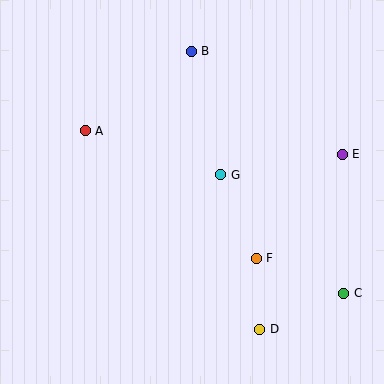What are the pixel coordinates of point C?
Point C is at (344, 293).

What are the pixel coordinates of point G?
Point G is at (221, 175).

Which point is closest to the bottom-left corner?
Point D is closest to the bottom-left corner.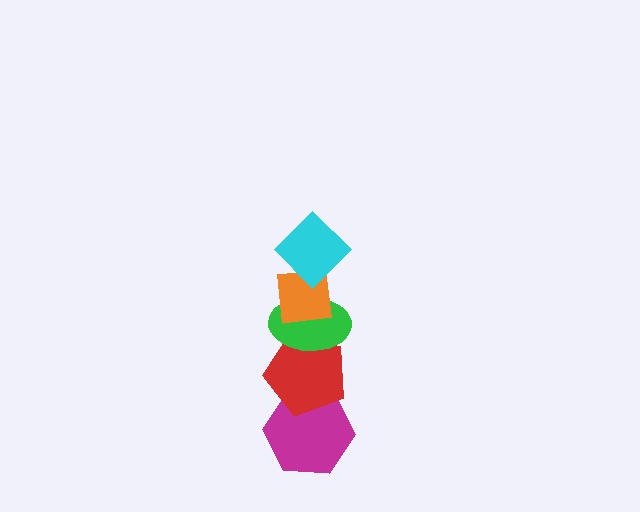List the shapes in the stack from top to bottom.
From top to bottom: the cyan diamond, the orange square, the green ellipse, the red pentagon, the magenta hexagon.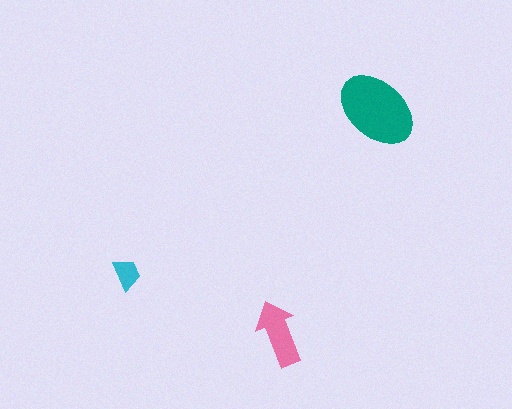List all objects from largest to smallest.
The teal ellipse, the pink arrow, the cyan trapezoid.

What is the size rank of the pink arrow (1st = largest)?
2nd.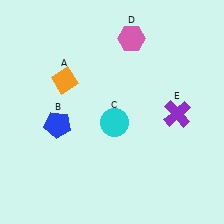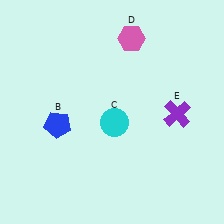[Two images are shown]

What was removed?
The orange diamond (A) was removed in Image 2.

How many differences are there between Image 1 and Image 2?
There is 1 difference between the two images.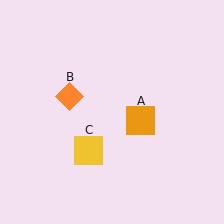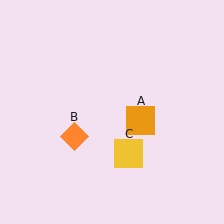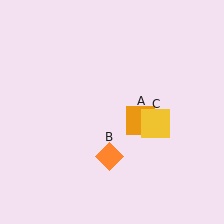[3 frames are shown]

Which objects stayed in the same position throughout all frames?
Orange square (object A) remained stationary.